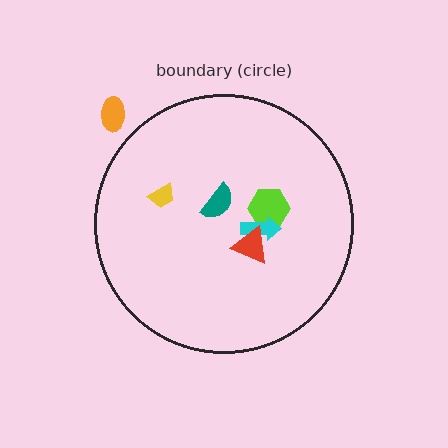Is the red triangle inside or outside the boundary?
Inside.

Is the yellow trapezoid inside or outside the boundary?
Inside.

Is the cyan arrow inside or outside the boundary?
Inside.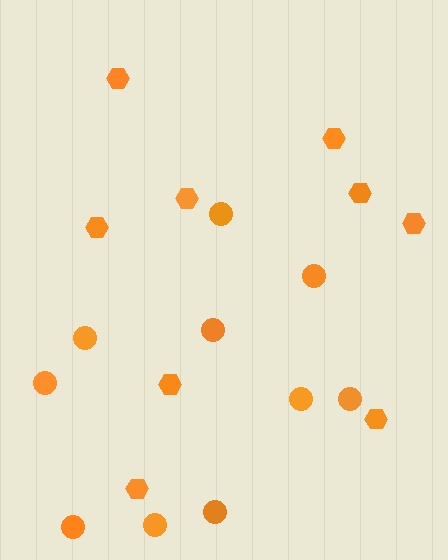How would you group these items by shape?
There are 2 groups: one group of circles (10) and one group of hexagons (9).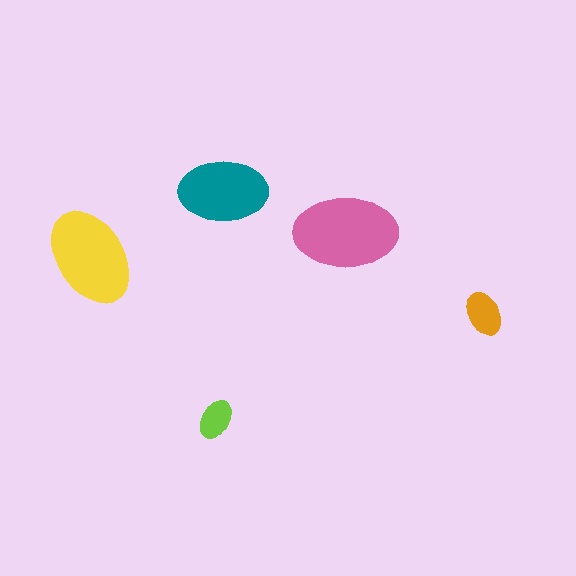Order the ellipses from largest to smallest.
the pink one, the yellow one, the teal one, the orange one, the lime one.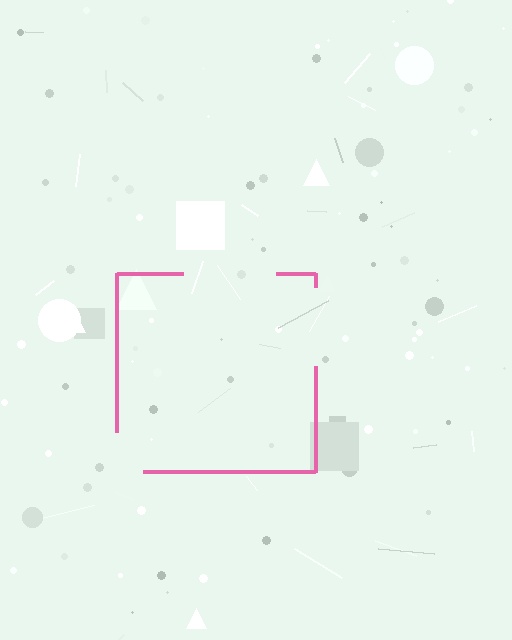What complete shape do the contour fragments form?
The contour fragments form a square.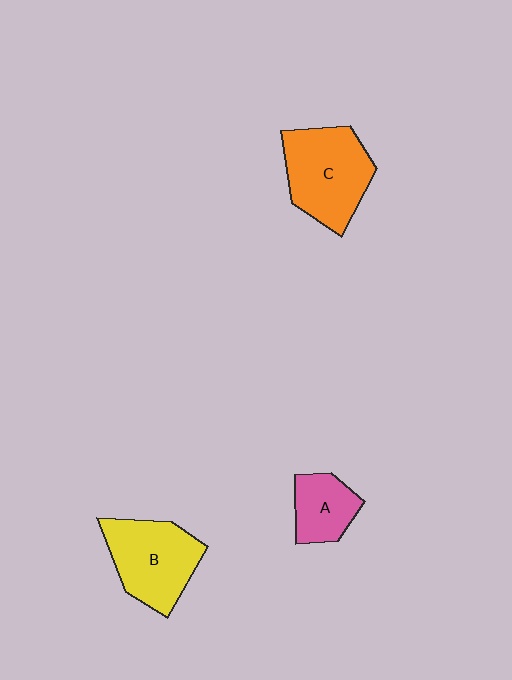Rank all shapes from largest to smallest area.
From largest to smallest: C (orange), B (yellow), A (pink).